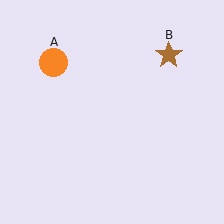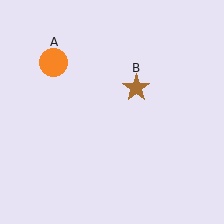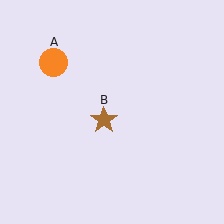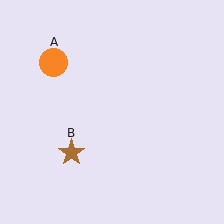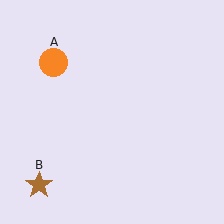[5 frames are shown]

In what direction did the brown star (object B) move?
The brown star (object B) moved down and to the left.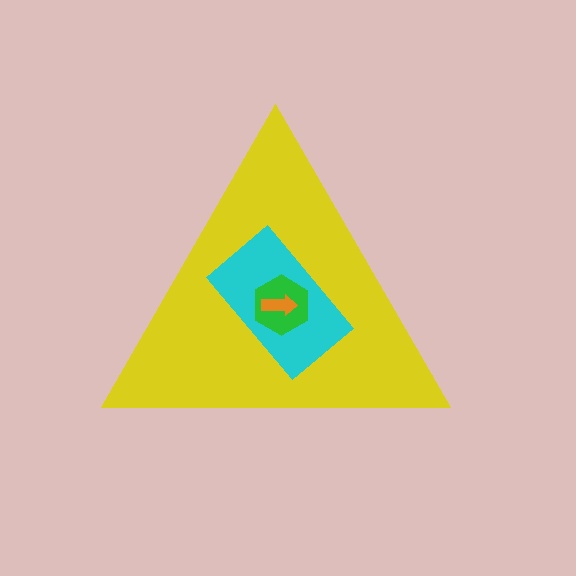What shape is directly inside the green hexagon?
The orange arrow.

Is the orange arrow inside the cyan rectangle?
Yes.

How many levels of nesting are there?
4.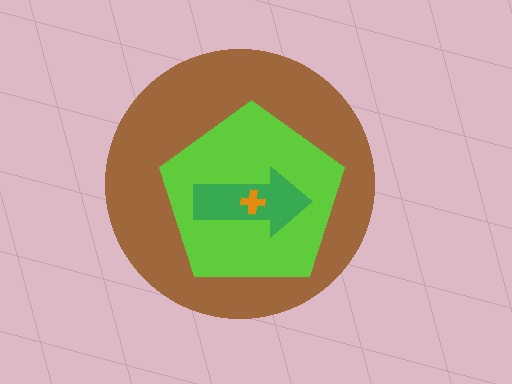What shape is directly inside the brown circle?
The lime pentagon.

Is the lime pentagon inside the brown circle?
Yes.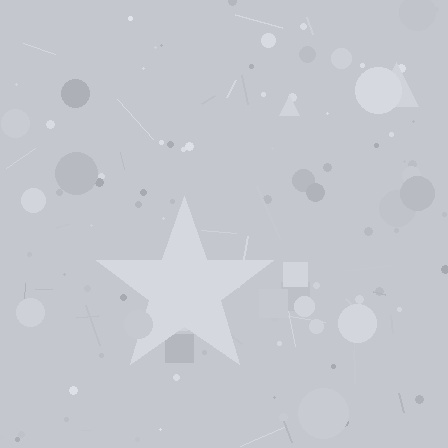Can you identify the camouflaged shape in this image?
The camouflaged shape is a star.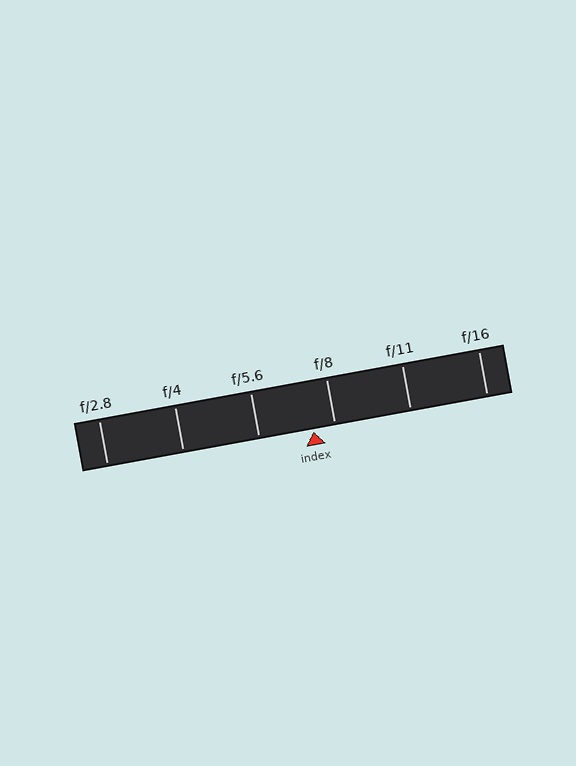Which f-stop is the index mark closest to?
The index mark is closest to f/8.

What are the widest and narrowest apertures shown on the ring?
The widest aperture shown is f/2.8 and the narrowest is f/16.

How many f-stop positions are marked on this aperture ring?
There are 6 f-stop positions marked.